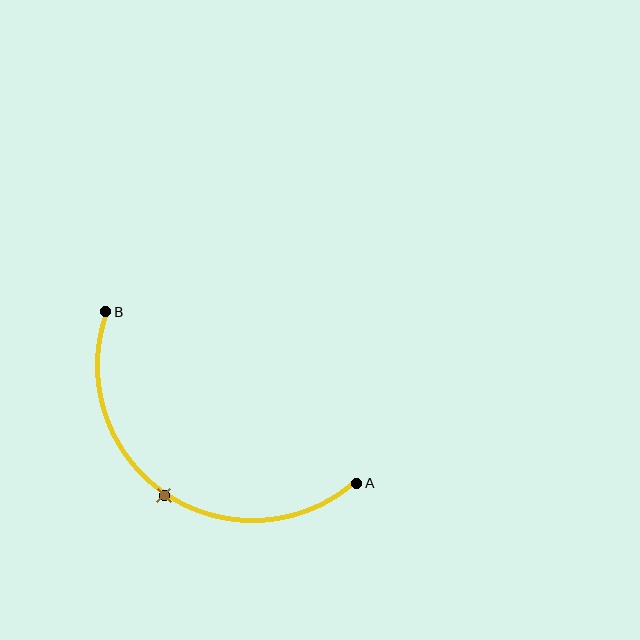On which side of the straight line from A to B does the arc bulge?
The arc bulges below and to the left of the straight line connecting A and B.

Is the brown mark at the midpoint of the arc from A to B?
Yes. The brown mark lies on the arc at equal arc-length from both A and B — it is the arc midpoint.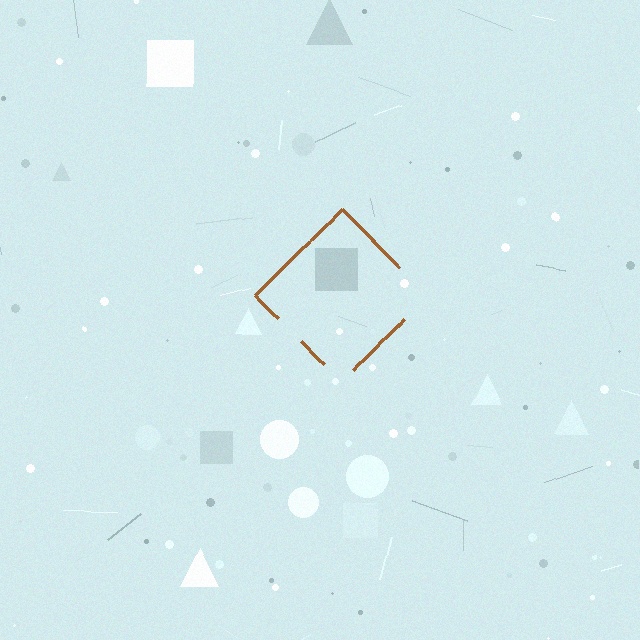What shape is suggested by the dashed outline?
The dashed outline suggests a diamond.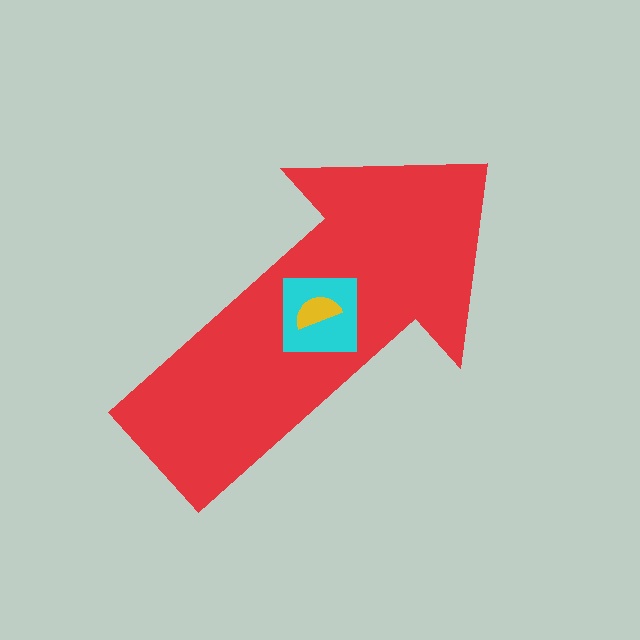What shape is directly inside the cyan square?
The yellow semicircle.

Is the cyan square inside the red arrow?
Yes.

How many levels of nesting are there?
3.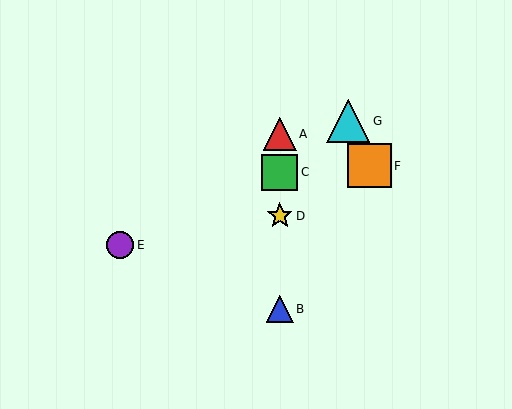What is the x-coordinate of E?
Object E is at x≈120.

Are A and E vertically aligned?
No, A is at x≈280 and E is at x≈120.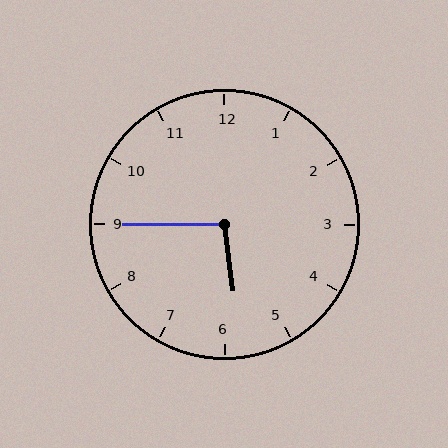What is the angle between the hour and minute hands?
Approximately 98 degrees.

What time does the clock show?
5:45.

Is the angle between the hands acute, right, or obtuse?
It is obtuse.